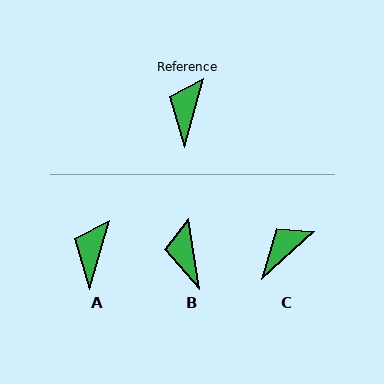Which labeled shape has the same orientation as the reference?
A.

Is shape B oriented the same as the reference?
No, it is off by about 25 degrees.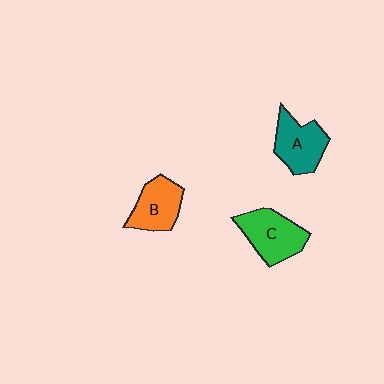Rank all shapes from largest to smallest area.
From largest to smallest: C (green), A (teal), B (orange).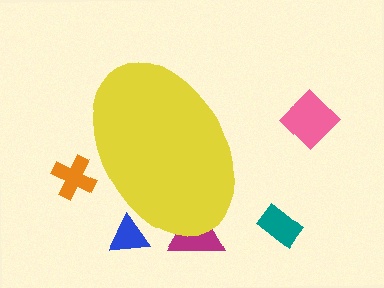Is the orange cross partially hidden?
Yes, the orange cross is partially hidden behind the yellow ellipse.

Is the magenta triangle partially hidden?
Yes, the magenta triangle is partially hidden behind the yellow ellipse.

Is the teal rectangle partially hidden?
No, the teal rectangle is fully visible.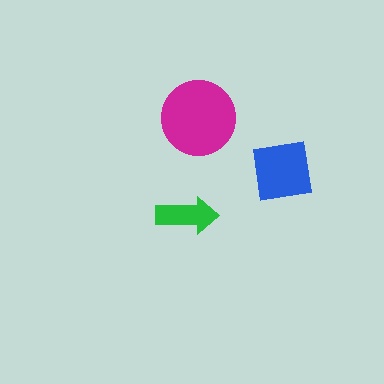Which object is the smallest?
The green arrow.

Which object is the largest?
The magenta circle.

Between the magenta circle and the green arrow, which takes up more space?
The magenta circle.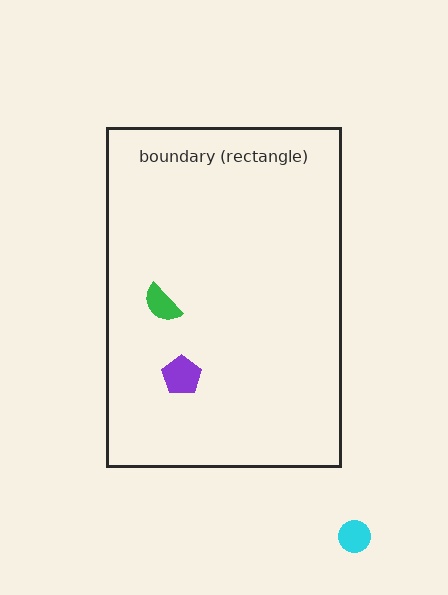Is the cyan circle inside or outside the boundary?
Outside.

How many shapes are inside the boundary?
2 inside, 1 outside.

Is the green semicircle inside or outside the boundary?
Inside.